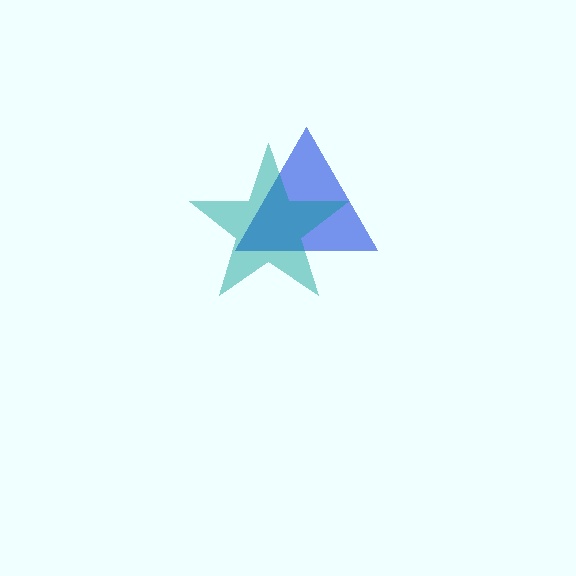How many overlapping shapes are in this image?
There are 2 overlapping shapes in the image.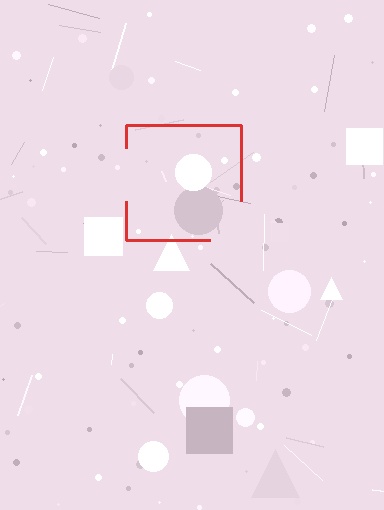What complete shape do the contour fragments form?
The contour fragments form a square.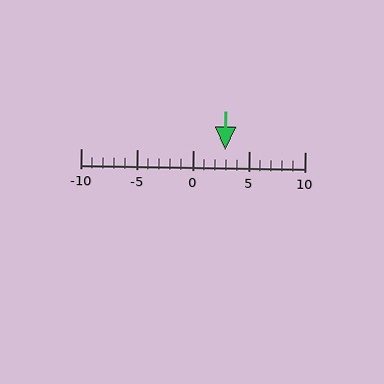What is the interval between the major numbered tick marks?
The major tick marks are spaced 5 units apart.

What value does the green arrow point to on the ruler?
The green arrow points to approximately 3.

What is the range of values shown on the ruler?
The ruler shows values from -10 to 10.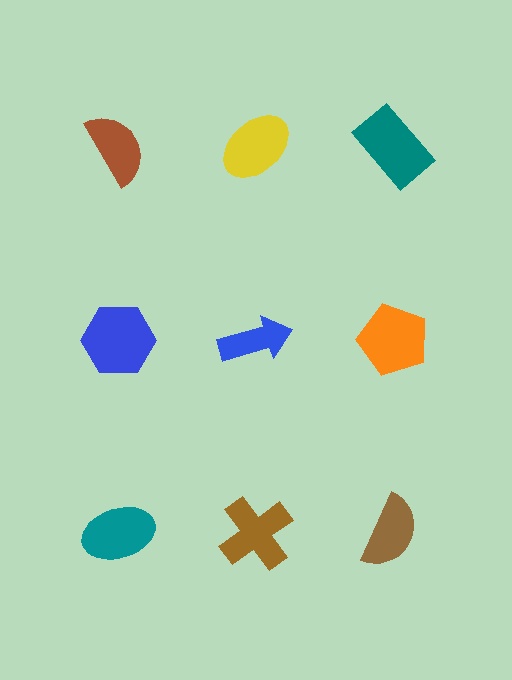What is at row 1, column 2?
A yellow ellipse.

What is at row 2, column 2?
A blue arrow.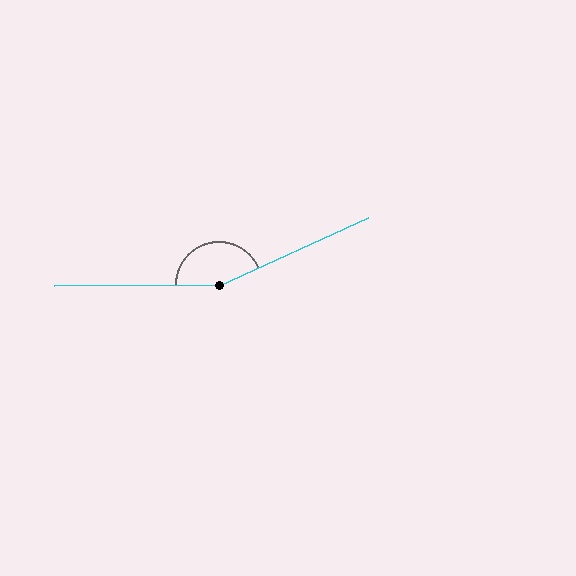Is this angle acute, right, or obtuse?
It is obtuse.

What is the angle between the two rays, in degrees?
Approximately 156 degrees.